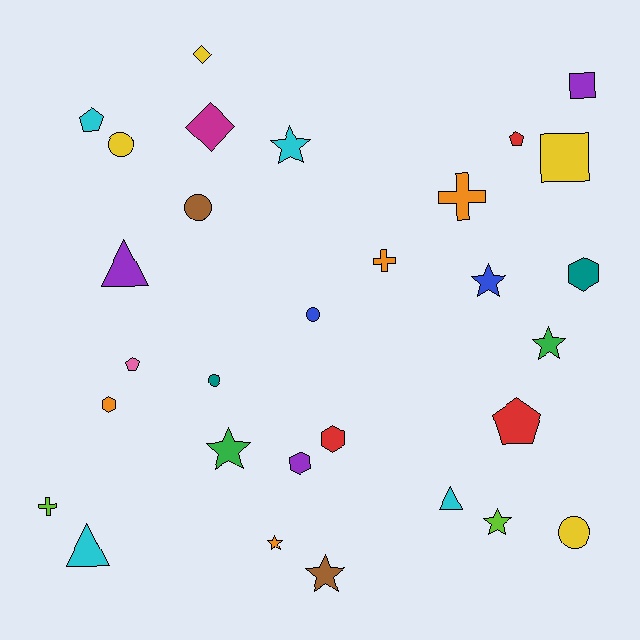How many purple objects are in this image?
There are 3 purple objects.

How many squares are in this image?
There are 2 squares.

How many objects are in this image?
There are 30 objects.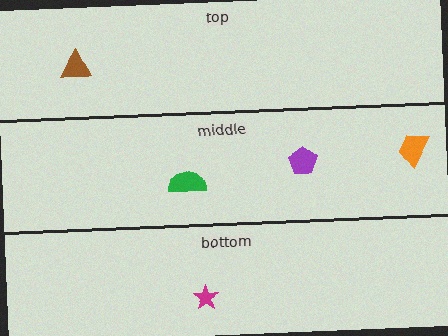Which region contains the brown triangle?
The top region.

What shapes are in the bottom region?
The magenta star.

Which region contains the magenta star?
The bottom region.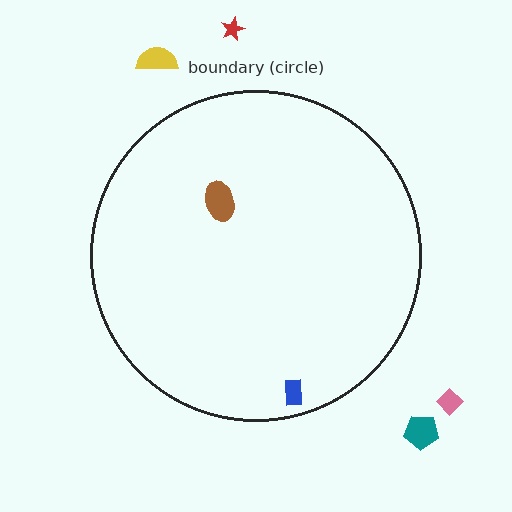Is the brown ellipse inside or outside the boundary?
Inside.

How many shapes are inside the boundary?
2 inside, 4 outside.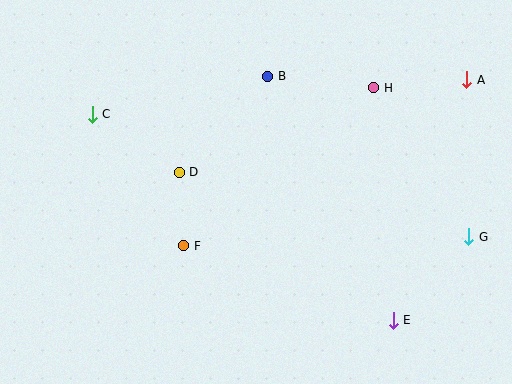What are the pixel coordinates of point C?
Point C is at (92, 114).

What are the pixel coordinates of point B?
Point B is at (268, 76).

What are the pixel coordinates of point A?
Point A is at (467, 80).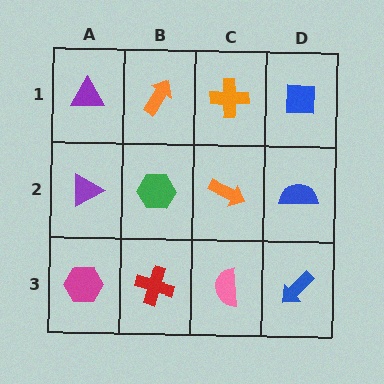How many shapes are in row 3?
4 shapes.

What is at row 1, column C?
An orange cross.